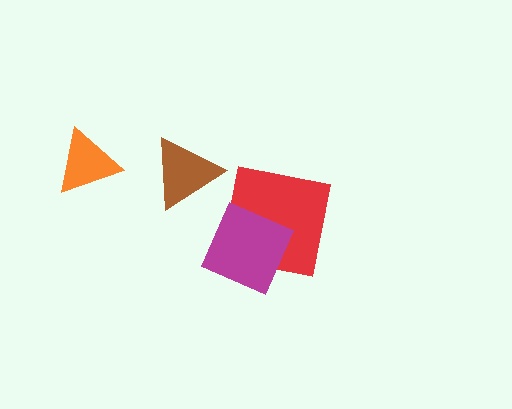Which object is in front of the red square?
The magenta square is in front of the red square.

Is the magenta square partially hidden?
No, no other shape covers it.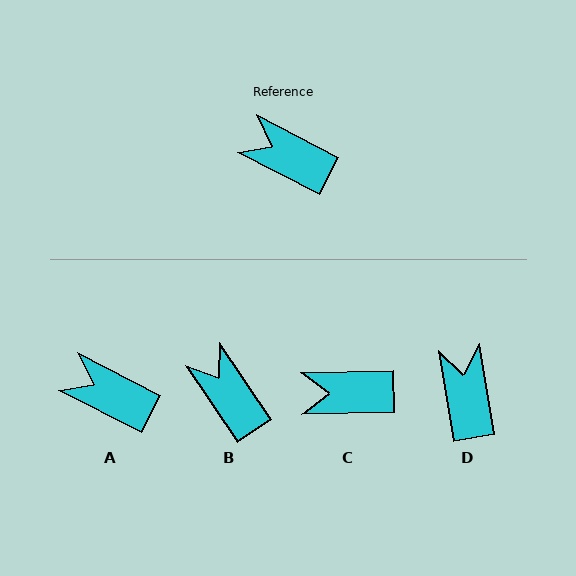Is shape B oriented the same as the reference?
No, it is off by about 29 degrees.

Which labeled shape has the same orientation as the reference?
A.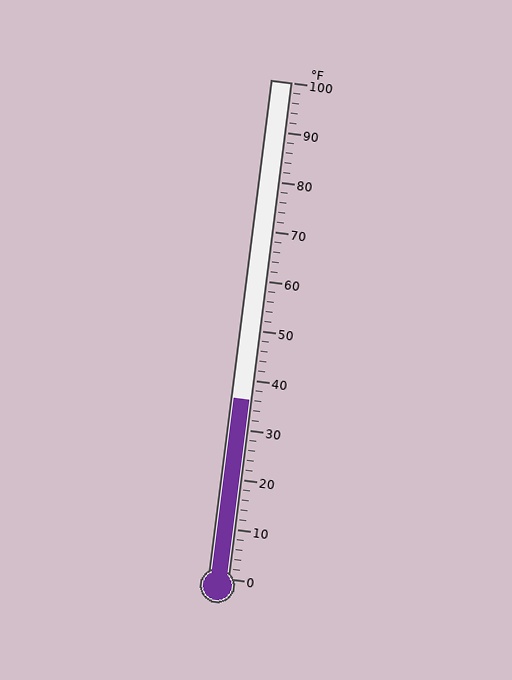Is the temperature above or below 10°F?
The temperature is above 10°F.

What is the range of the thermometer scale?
The thermometer scale ranges from 0°F to 100°F.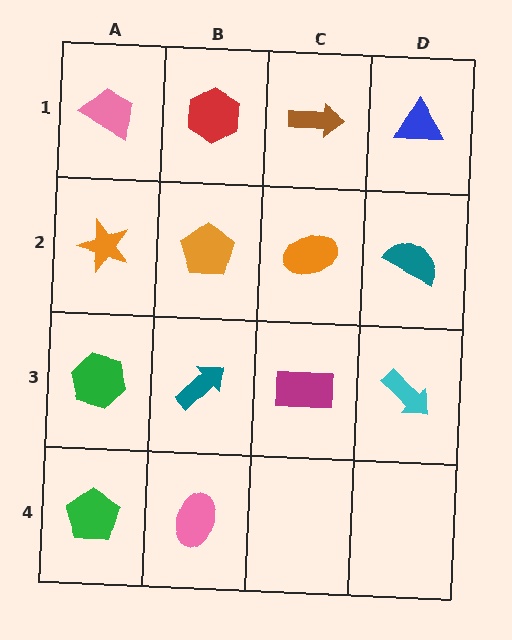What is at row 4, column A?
A green pentagon.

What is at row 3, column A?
A green hexagon.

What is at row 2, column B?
An orange pentagon.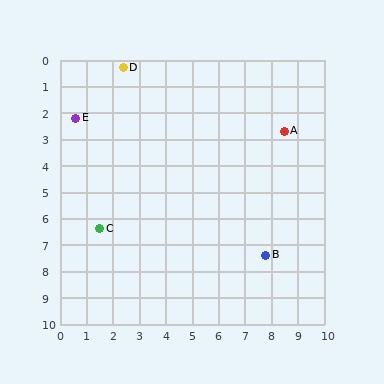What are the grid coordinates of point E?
Point E is at approximately (0.6, 2.2).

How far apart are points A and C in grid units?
Points A and C are about 7.9 grid units apart.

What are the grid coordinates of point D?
Point D is at approximately (2.4, 0.3).